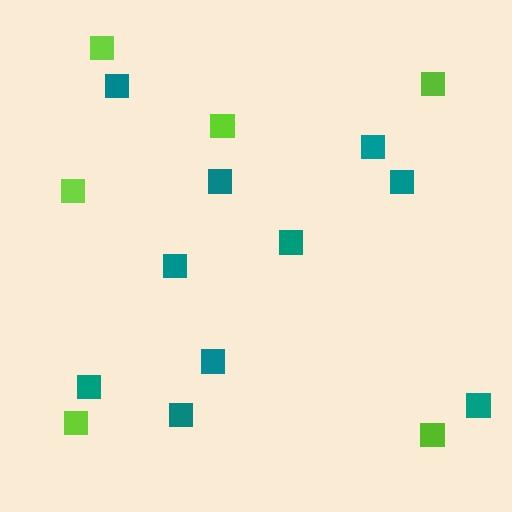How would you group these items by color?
There are 2 groups: one group of teal squares (10) and one group of lime squares (6).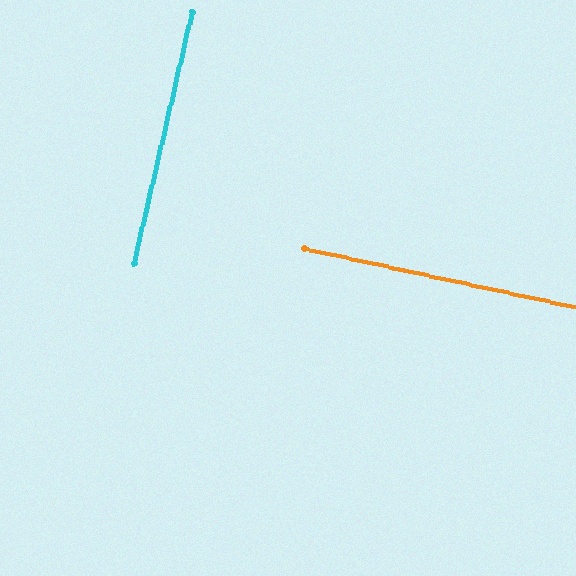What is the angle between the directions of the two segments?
Approximately 89 degrees.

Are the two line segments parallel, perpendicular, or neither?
Perpendicular — they meet at approximately 89°.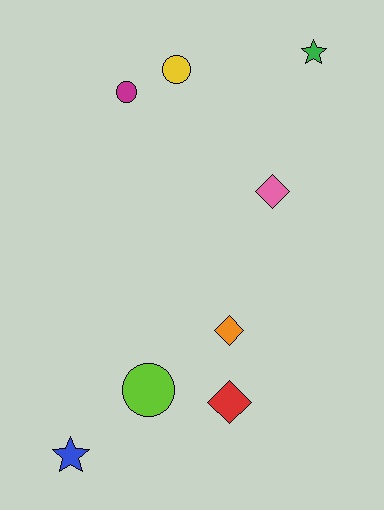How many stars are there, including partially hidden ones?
There are 2 stars.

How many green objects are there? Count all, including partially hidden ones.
There is 1 green object.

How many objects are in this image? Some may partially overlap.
There are 8 objects.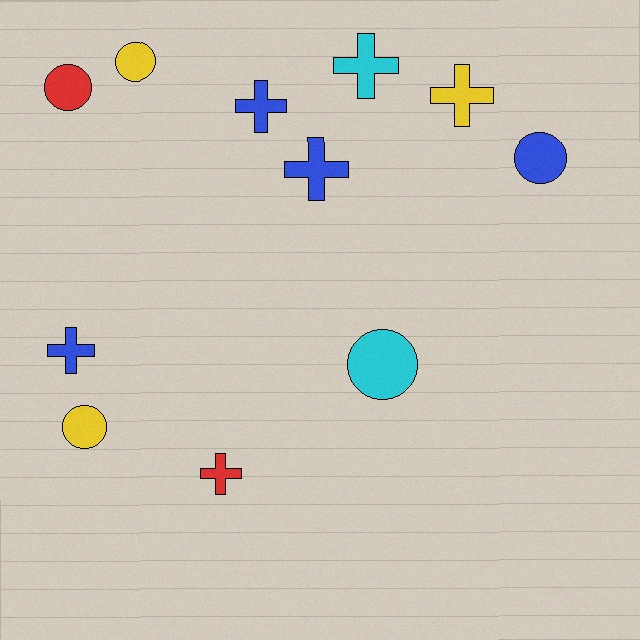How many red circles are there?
There is 1 red circle.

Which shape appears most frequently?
Cross, with 6 objects.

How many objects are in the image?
There are 11 objects.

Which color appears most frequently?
Blue, with 4 objects.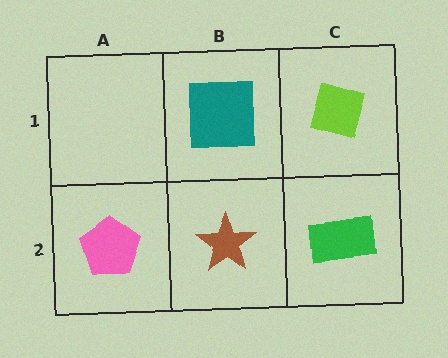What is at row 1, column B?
A teal square.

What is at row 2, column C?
A green rectangle.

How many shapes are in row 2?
3 shapes.